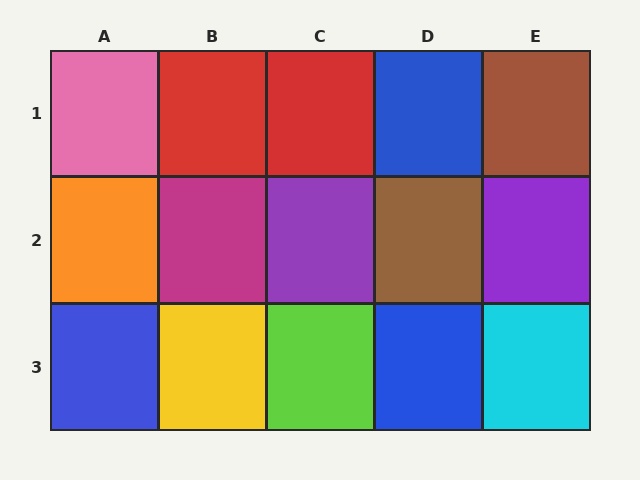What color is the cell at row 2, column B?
Magenta.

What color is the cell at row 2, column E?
Purple.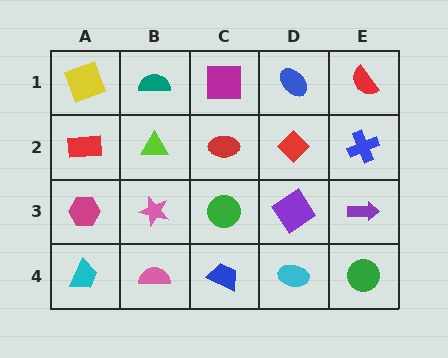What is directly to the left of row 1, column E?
A blue ellipse.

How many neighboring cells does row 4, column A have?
2.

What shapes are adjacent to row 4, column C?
A green circle (row 3, column C), a pink semicircle (row 4, column B), a cyan ellipse (row 4, column D).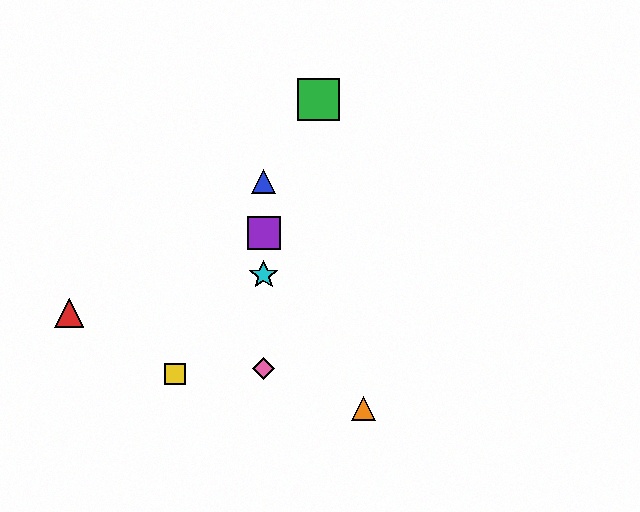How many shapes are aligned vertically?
4 shapes (the blue triangle, the purple square, the cyan star, the pink diamond) are aligned vertically.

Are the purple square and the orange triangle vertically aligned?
No, the purple square is at x≈264 and the orange triangle is at x≈363.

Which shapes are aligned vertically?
The blue triangle, the purple square, the cyan star, the pink diamond are aligned vertically.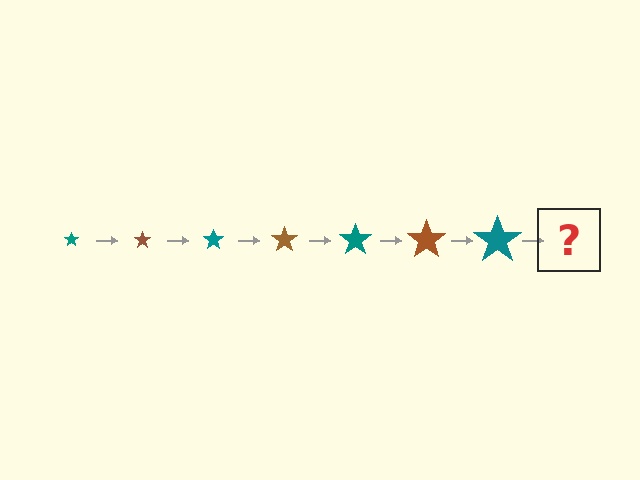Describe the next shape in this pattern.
It should be a brown star, larger than the previous one.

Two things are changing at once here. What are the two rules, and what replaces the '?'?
The two rules are that the star grows larger each step and the color cycles through teal and brown. The '?' should be a brown star, larger than the previous one.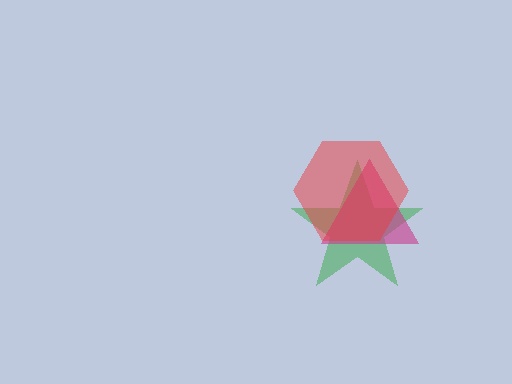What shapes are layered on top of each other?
The layered shapes are: a green star, a magenta triangle, a red hexagon.